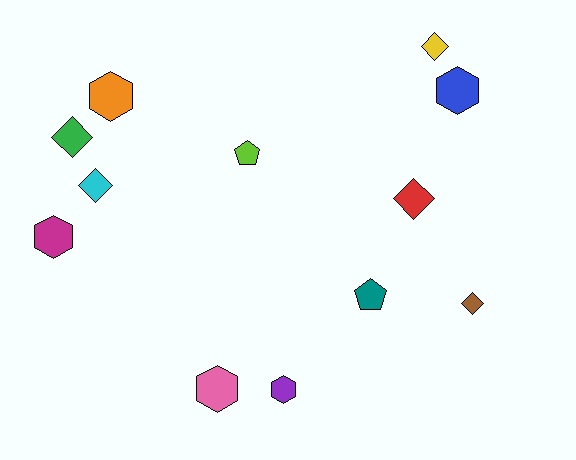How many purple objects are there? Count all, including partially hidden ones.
There is 1 purple object.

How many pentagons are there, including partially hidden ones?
There are 2 pentagons.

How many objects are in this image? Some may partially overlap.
There are 12 objects.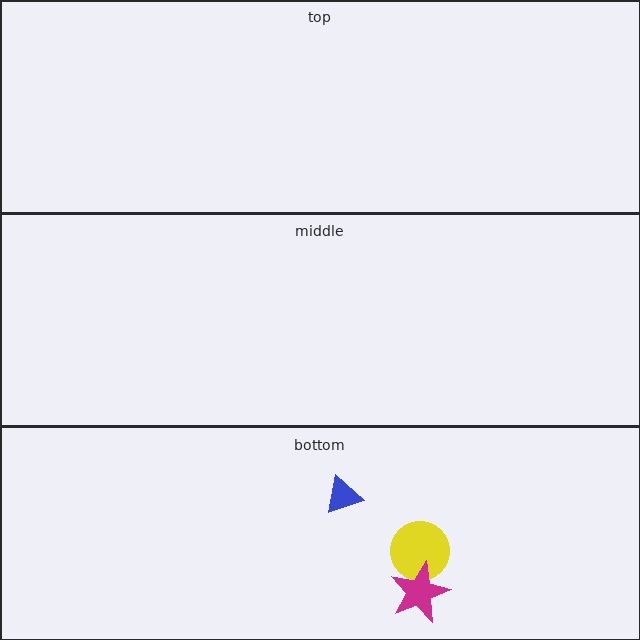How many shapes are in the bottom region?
3.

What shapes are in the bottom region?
The yellow circle, the magenta star, the blue triangle.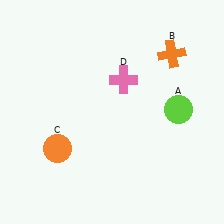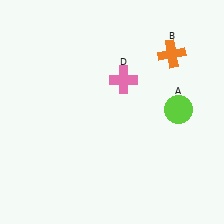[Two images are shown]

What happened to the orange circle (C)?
The orange circle (C) was removed in Image 2. It was in the bottom-left area of Image 1.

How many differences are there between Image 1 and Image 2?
There is 1 difference between the two images.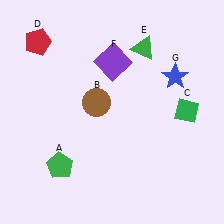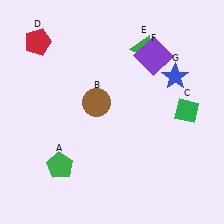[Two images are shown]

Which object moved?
The purple square (F) moved right.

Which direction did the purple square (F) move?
The purple square (F) moved right.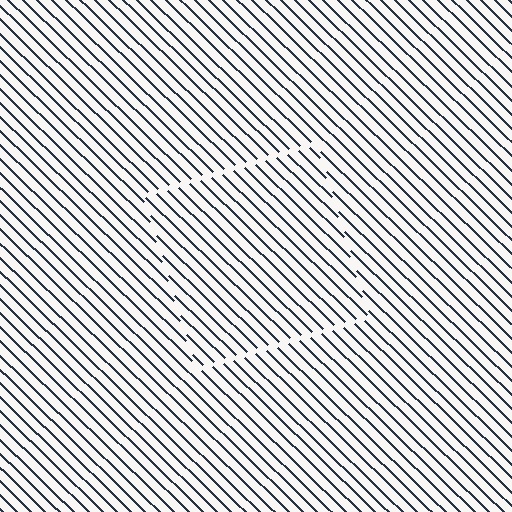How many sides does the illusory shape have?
4 sides — the line-ends trace a square.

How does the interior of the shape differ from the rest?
The interior of the shape contains the same grating, shifted by half a period — the contour is defined by the phase discontinuity where line-ends from the inner and outer gratings abut.